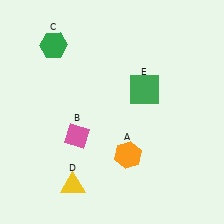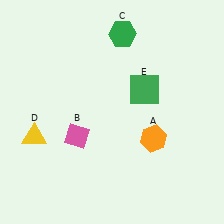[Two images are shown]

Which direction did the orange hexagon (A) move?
The orange hexagon (A) moved right.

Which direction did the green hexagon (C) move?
The green hexagon (C) moved right.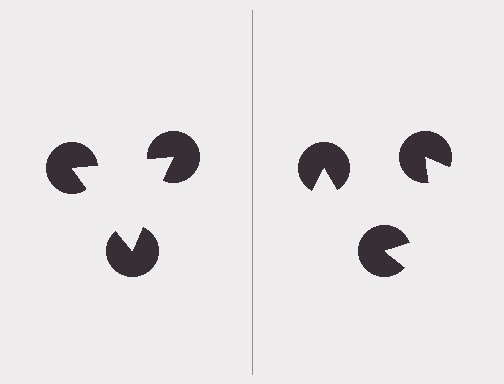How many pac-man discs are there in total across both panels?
6 — 3 on each side.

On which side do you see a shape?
An illusory triangle appears on the left side. On the right side the wedge cuts are rotated, so no coherent shape forms.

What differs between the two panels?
The pac-man discs are positioned identically on both sides; only the wedge orientations differ. On the left they align to a triangle; on the right they are misaligned.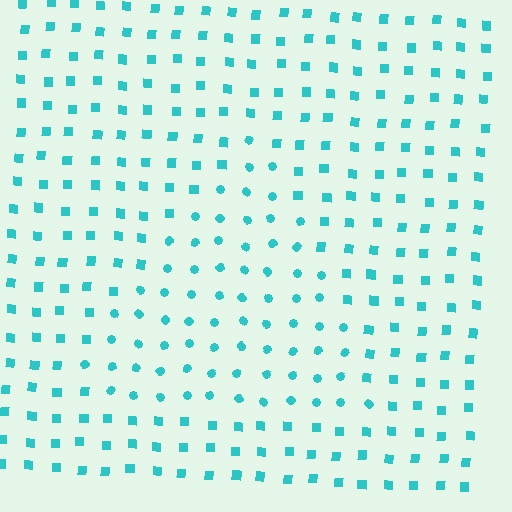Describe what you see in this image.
The image is filled with small cyan elements arranged in a uniform grid. A triangle-shaped region contains circles, while the surrounding area contains squares. The boundary is defined purely by the change in element shape.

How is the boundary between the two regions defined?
The boundary is defined by a change in element shape: circles inside vs. squares outside. All elements share the same color and spacing.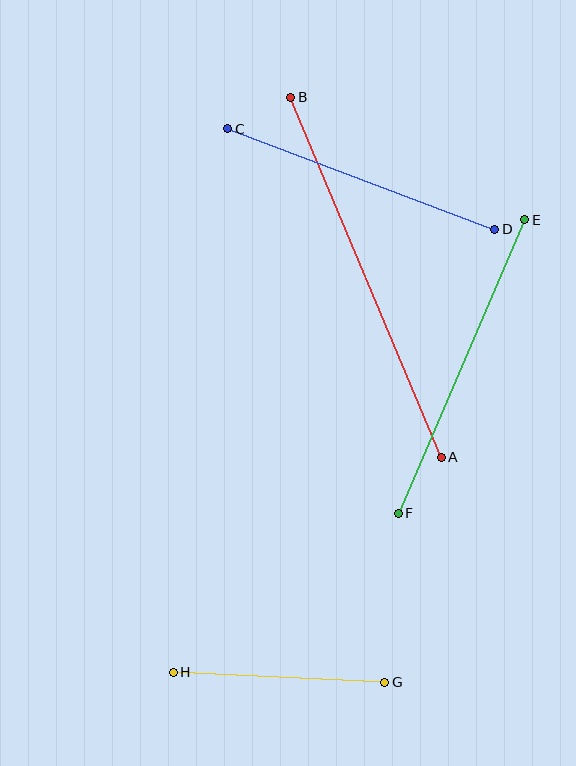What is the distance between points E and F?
The distance is approximately 320 pixels.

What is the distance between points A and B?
The distance is approximately 390 pixels.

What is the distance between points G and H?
The distance is approximately 212 pixels.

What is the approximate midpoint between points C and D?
The midpoint is at approximately (361, 179) pixels.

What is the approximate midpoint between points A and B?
The midpoint is at approximately (366, 277) pixels.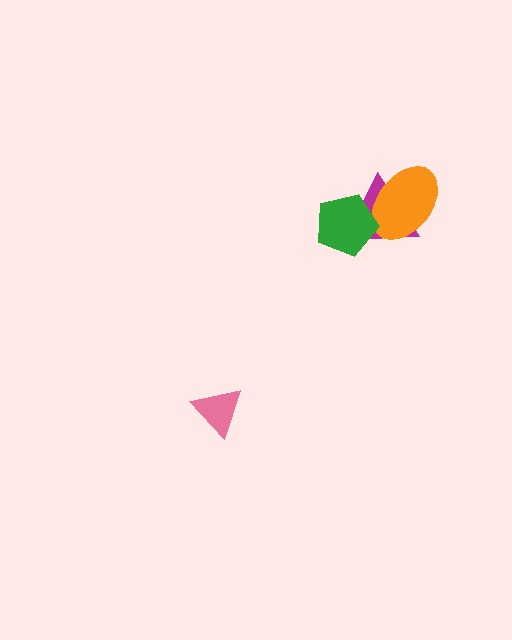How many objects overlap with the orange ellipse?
2 objects overlap with the orange ellipse.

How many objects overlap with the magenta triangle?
2 objects overlap with the magenta triangle.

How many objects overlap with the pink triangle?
0 objects overlap with the pink triangle.